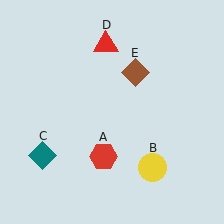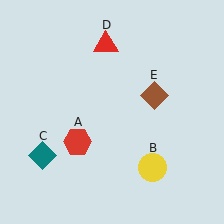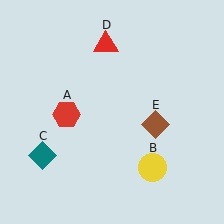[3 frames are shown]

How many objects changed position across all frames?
2 objects changed position: red hexagon (object A), brown diamond (object E).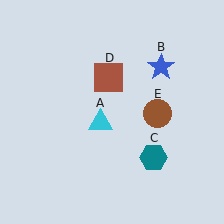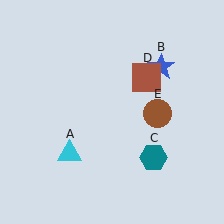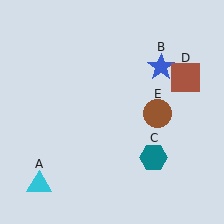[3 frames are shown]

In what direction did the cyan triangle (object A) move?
The cyan triangle (object A) moved down and to the left.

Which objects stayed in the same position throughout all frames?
Blue star (object B) and teal hexagon (object C) and brown circle (object E) remained stationary.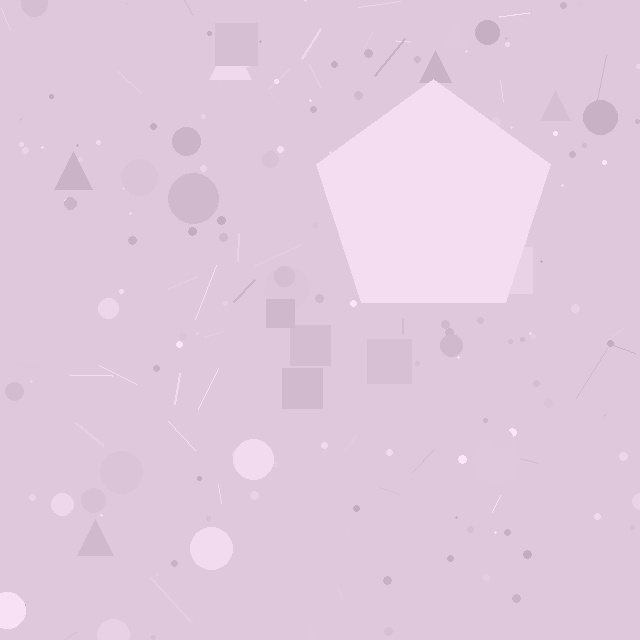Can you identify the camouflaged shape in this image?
The camouflaged shape is a pentagon.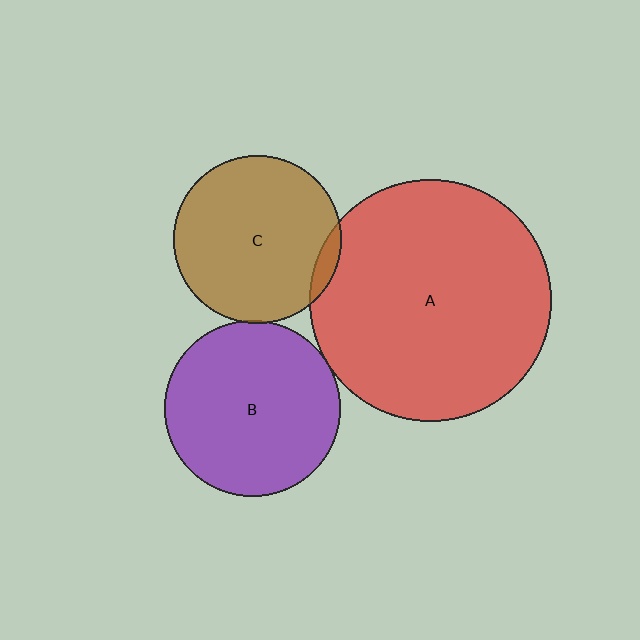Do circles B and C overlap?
Yes.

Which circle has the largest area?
Circle A (red).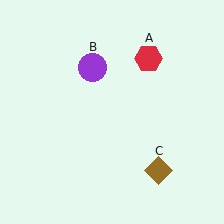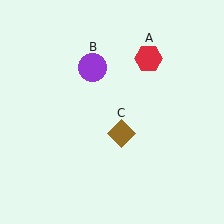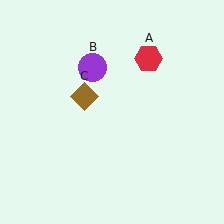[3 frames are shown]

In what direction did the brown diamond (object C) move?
The brown diamond (object C) moved up and to the left.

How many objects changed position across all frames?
1 object changed position: brown diamond (object C).